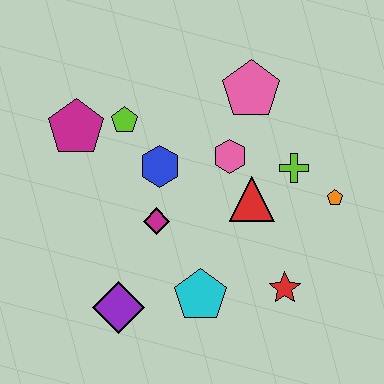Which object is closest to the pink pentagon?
The pink hexagon is closest to the pink pentagon.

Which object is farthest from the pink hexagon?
The purple diamond is farthest from the pink hexagon.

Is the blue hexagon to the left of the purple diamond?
No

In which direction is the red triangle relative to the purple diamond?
The red triangle is to the right of the purple diamond.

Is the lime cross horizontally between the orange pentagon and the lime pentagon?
Yes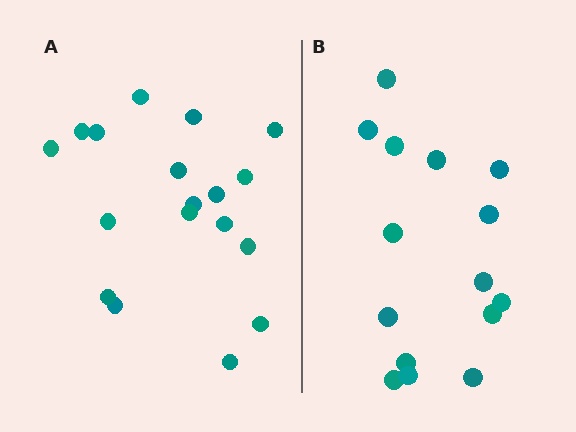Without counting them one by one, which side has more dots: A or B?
Region A (the left region) has more dots.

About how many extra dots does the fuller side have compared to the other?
Region A has just a few more — roughly 2 or 3 more dots than region B.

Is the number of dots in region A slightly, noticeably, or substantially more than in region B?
Region A has only slightly more — the two regions are fairly close. The ratio is roughly 1.2 to 1.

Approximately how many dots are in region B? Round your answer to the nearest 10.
About 20 dots. (The exact count is 15, which rounds to 20.)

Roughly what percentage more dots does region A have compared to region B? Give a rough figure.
About 20% more.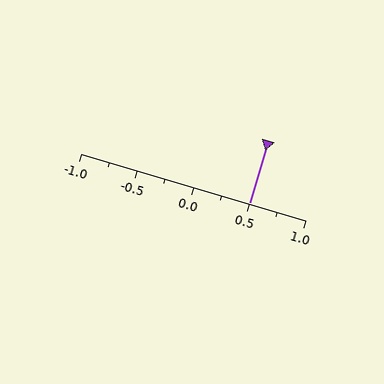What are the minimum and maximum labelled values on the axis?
The axis runs from -1.0 to 1.0.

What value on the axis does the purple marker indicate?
The marker indicates approximately 0.5.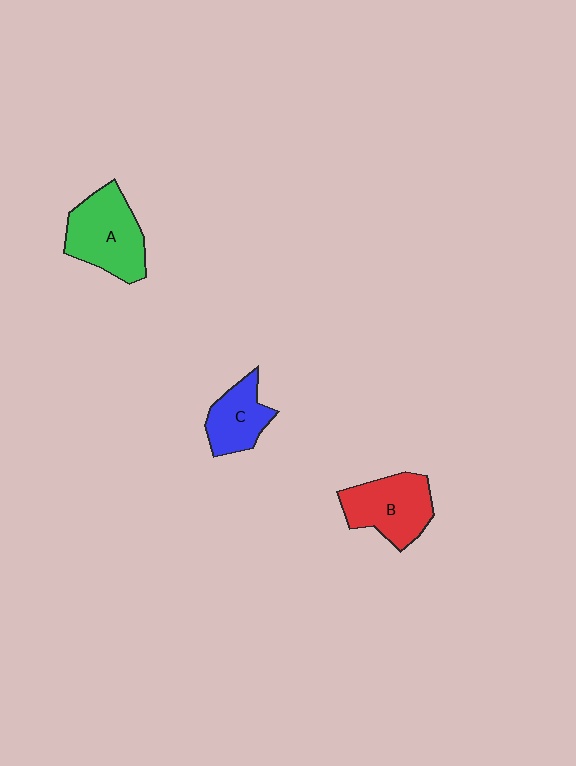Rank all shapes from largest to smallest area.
From largest to smallest: A (green), B (red), C (blue).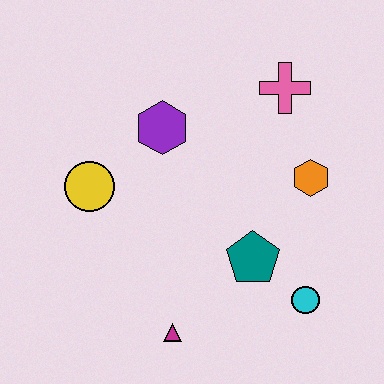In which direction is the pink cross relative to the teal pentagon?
The pink cross is above the teal pentagon.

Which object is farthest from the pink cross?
The magenta triangle is farthest from the pink cross.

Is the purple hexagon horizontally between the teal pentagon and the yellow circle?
Yes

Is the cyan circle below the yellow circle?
Yes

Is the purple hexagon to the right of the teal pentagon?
No